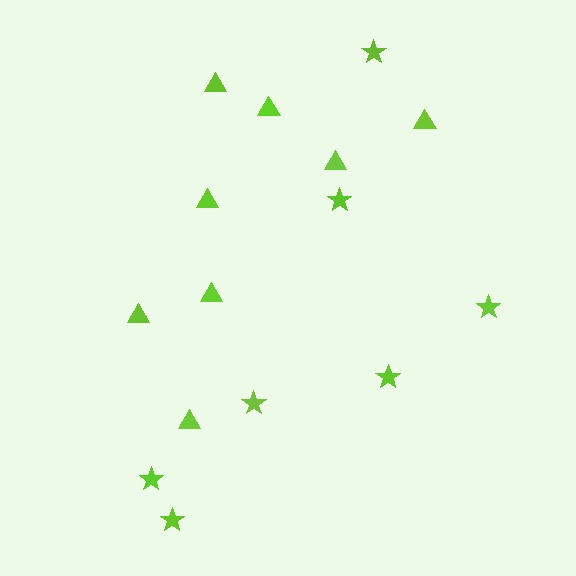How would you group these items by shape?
There are 2 groups: one group of stars (7) and one group of triangles (8).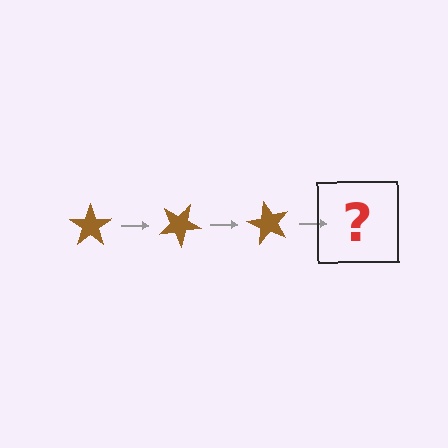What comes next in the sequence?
The next element should be a brown star rotated 90 degrees.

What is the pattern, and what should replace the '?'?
The pattern is that the star rotates 30 degrees each step. The '?' should be a brown star rotated 90 degrees.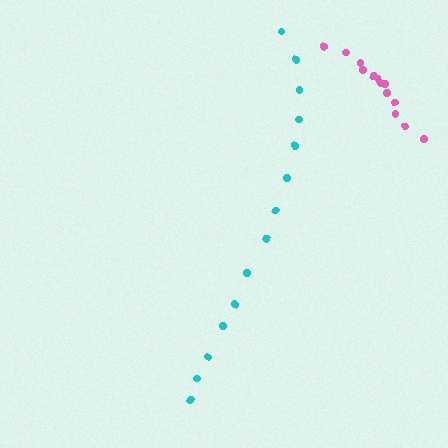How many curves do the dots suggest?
There are 2 distinct paths.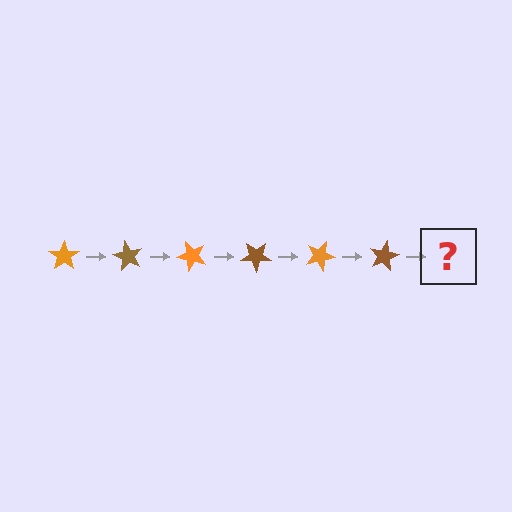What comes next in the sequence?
The next element should be an orange star, rotated 360 degrees from the start.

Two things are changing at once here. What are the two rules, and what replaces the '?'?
The two rules are that it rotates 60 degrees each step and the color cycles through orange and brown. The '?' should be an orange star, rotated 360 degrees from the start.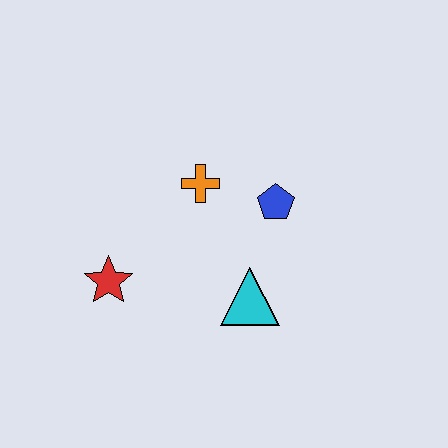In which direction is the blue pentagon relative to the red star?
The blue pentagon is to the right of the red star.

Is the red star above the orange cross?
No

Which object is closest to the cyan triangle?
The blue pentagon is closest to the cyan triangle.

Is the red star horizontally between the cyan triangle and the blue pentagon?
No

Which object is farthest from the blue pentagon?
The red star is farthest from the blue pentagon.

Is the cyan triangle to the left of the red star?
No